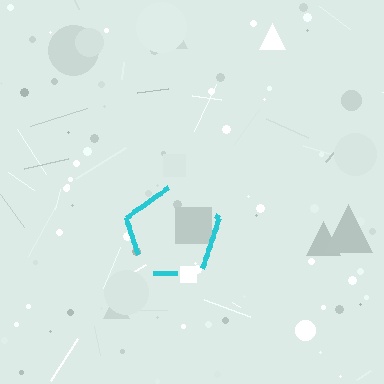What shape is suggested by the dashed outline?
The dashed outline suggests a pentagon.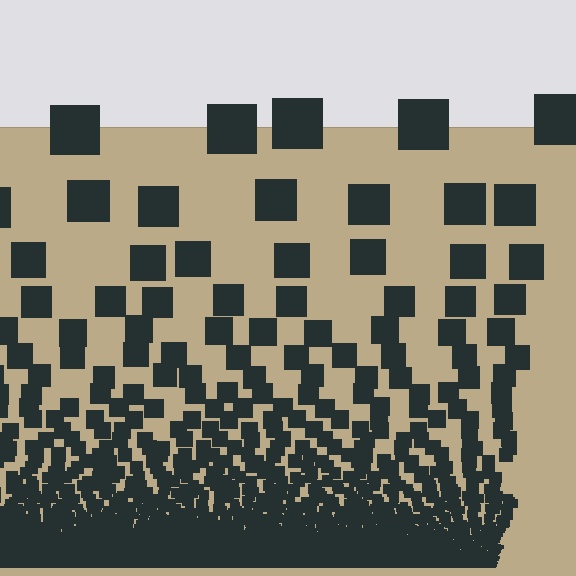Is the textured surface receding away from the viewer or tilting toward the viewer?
The surface appears to tilt toward the viewer. Texture elements get larger and sparser toward the top.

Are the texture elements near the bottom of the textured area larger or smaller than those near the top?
Smaller. The gradient is inverted — elements near the bottom are smaller and denser.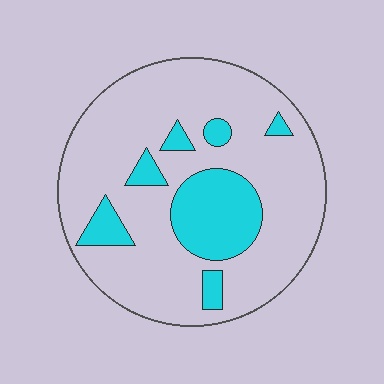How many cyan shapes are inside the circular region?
7.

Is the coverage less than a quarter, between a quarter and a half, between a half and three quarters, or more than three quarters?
Less than a quarter.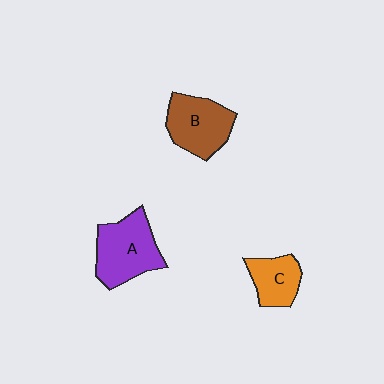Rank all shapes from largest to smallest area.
From largest to smallest: A (purple), B (brown), C (orange).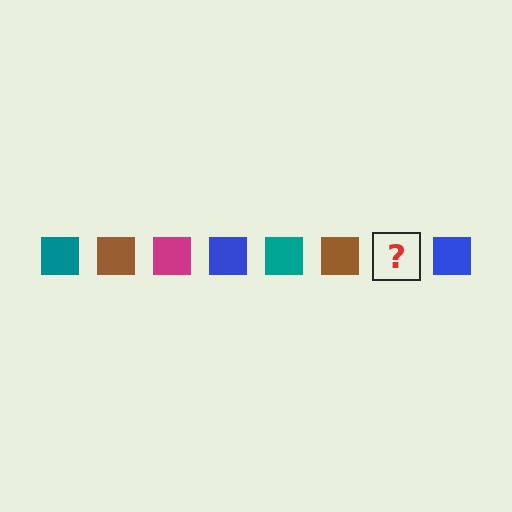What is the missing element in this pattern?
The missing element is a magenta square.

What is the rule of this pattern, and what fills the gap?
The rule is that the pattern cycles through teal, brown, magenta, blue squares. The gap should be filled with a magenta square.